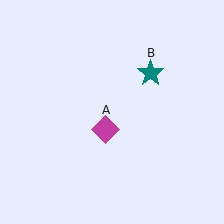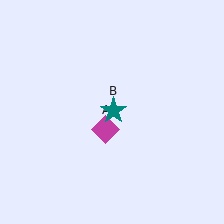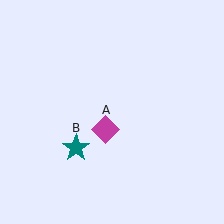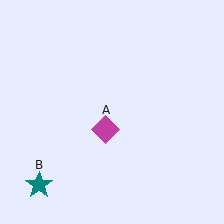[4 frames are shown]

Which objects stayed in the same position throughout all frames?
Magenta diamond (object A) remained stationary.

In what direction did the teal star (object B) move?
The teal star (object B) moved down and to the left.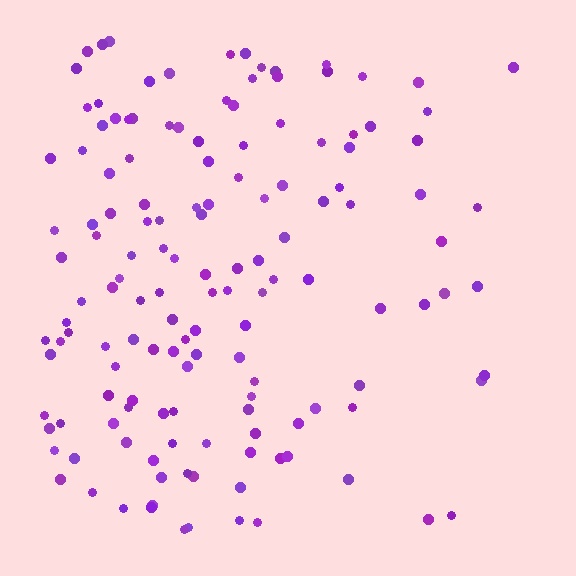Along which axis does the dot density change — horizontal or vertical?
Horizontal.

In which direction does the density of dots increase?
From right to left, with the left side densest.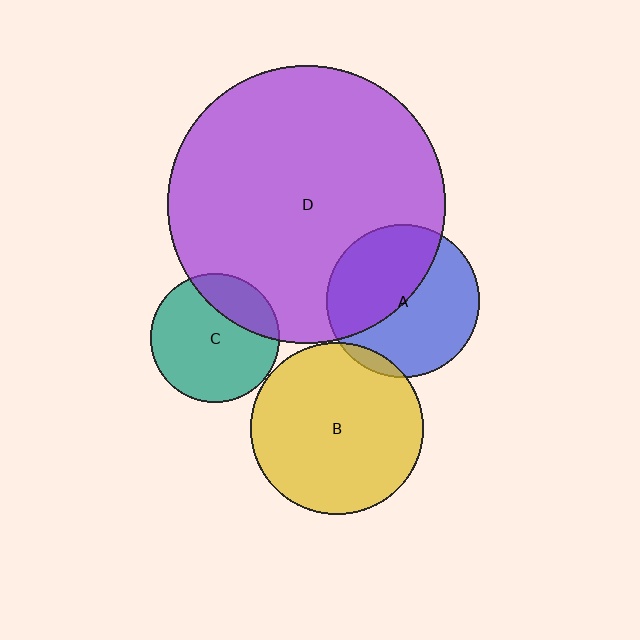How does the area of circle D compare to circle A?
Approximately 3.3 times.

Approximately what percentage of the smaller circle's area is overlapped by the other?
Approximately 45%.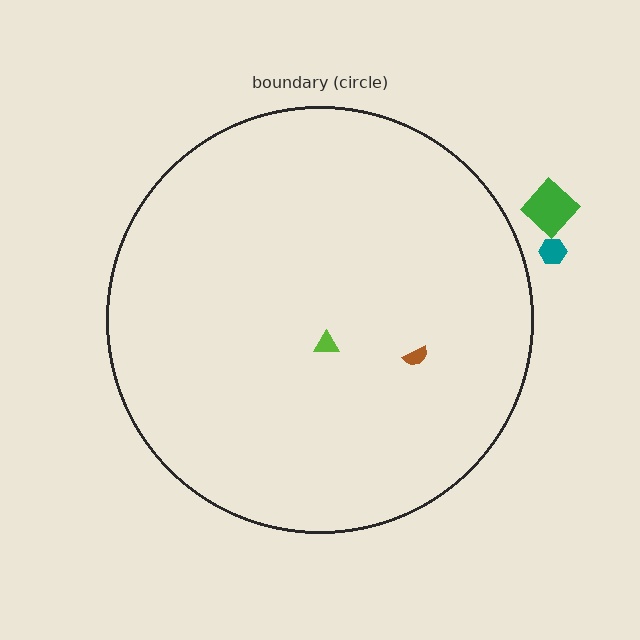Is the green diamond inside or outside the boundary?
Outside.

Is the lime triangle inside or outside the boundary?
Inside.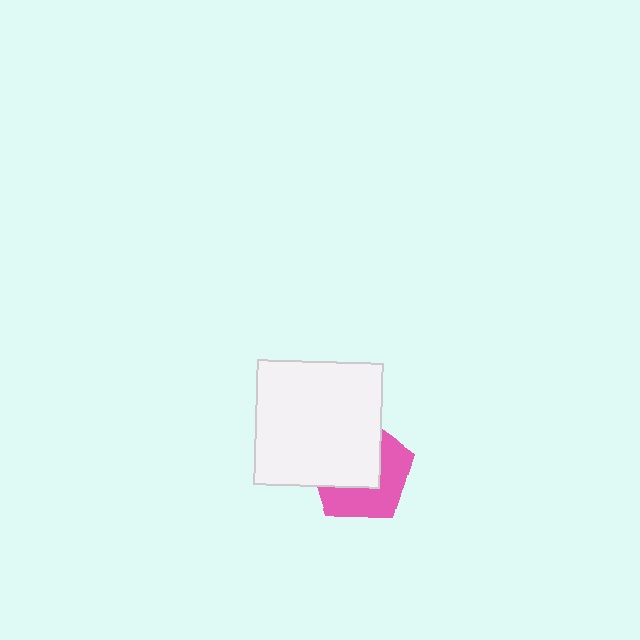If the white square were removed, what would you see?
You would see the complete pink pentagon.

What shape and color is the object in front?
The object in front is a white square.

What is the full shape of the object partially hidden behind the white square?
The partially hidden object is a pink pentagon.